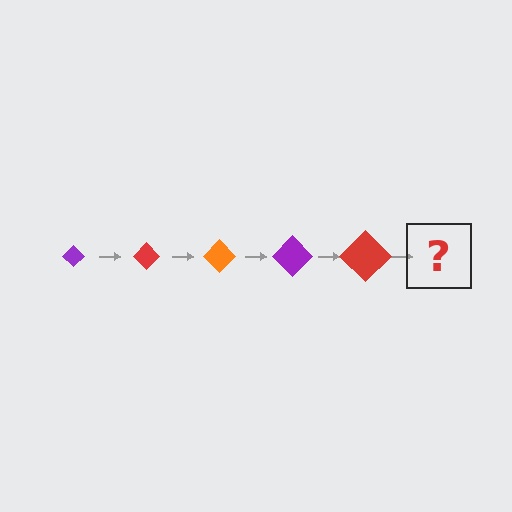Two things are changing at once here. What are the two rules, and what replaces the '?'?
The two rules are that the diamond grows larger each step and the color cycles through purple, red, and orange. The '?' should be an orange diamond, larger than the previous one.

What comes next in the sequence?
The next element should be an orange diamond, larger than the previous one.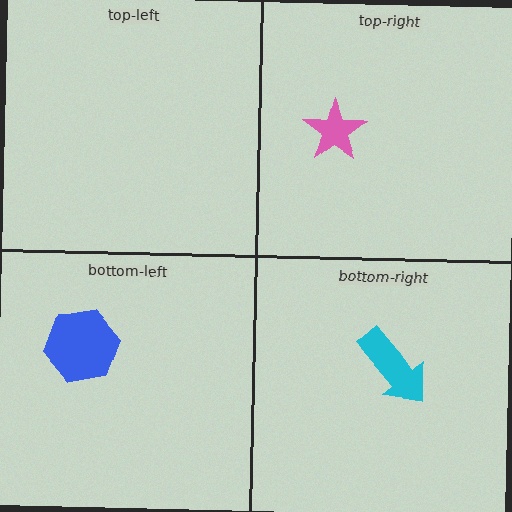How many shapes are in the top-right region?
1.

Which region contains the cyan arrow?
The bottom-right region.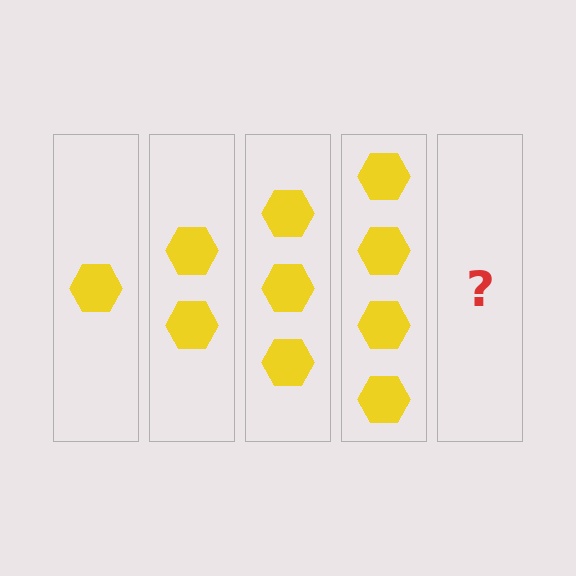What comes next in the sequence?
The next element should be 5 hexagons.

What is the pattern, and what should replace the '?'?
The pattern is that each step adds one more hexagon. The '?' should be 5 hexagons.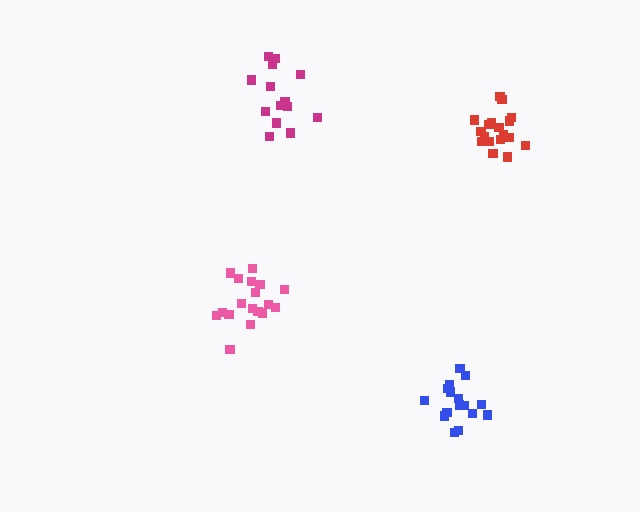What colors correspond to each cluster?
The clusters are colored: magenta, blue, red, pink.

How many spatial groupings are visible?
There are 4 spatial groupings.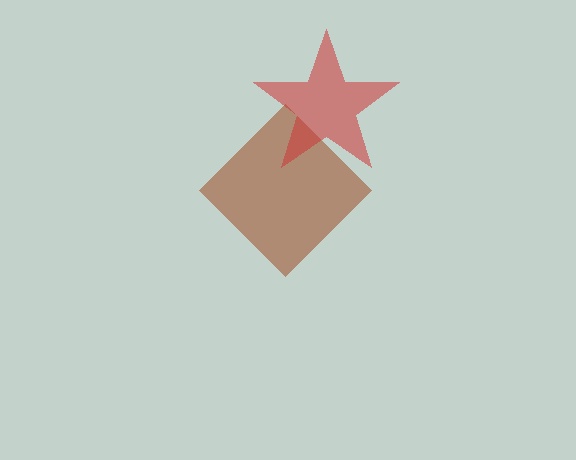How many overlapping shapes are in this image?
There are 2 overlapping shapes in the image.